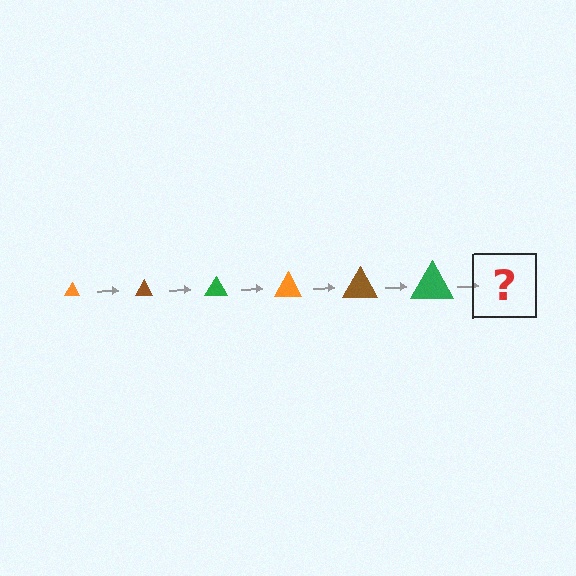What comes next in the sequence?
The next element should be an orange triangle, larger than the previous one.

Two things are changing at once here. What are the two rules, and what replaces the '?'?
The two rules are that the triangle grows larger each step and the color cycles through orange, brown, and green. The '?' should be an orange triangle, larger than the previous one.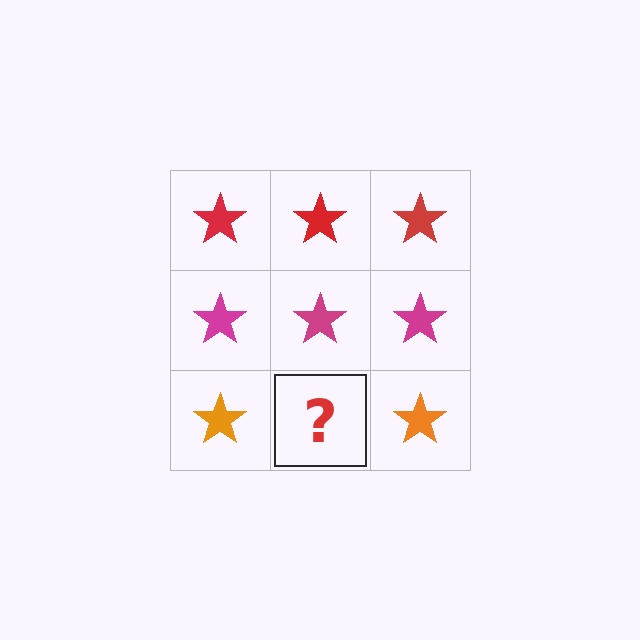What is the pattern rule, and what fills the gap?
The rule is that each row has a consistent color. The gap should be filled with an orange star.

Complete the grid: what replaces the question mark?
The question mark should be replaced with an orange star.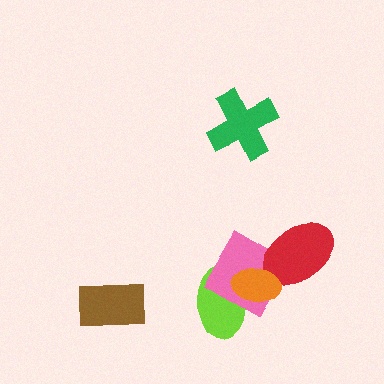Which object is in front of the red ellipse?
The orange ellipse is in front of the red ellipse.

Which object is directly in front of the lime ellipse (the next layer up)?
The pink diamond is directly in front of the lime ellipse.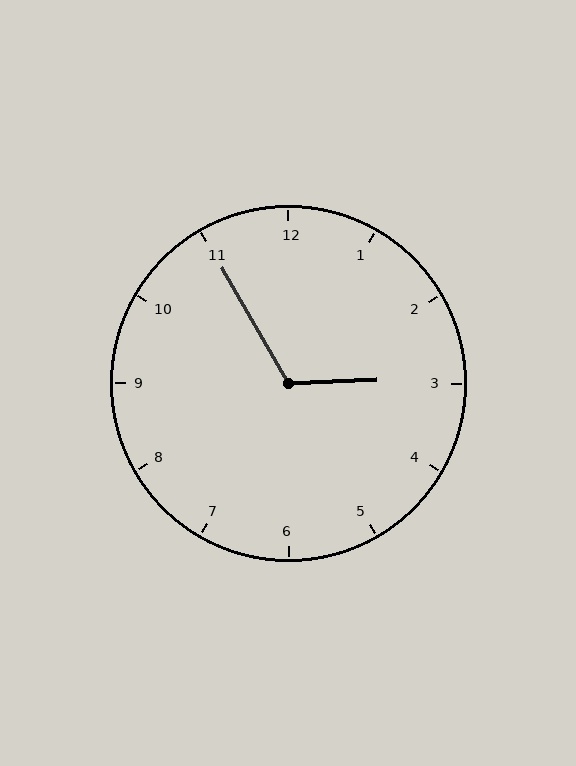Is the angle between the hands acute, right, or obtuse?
It is obtuse.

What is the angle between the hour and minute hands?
Approximately 118 degrees.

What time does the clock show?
2:55.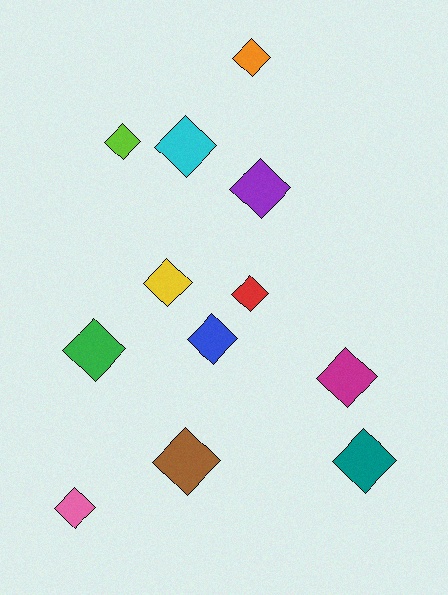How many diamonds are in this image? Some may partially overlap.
There are 12 diamonds.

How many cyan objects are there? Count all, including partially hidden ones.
There is 1 cyan object.